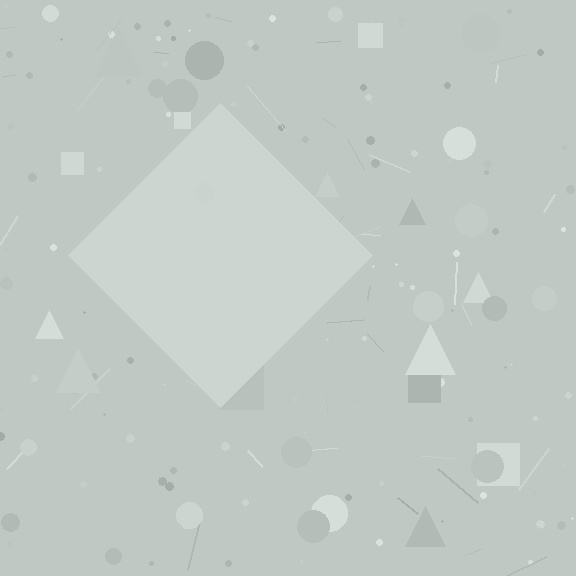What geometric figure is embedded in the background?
A diamond is embedded in the background.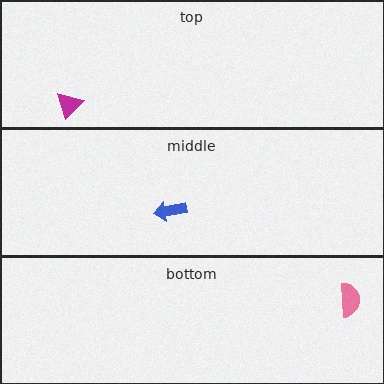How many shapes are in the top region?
1.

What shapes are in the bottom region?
The pink semicircle.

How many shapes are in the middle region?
1.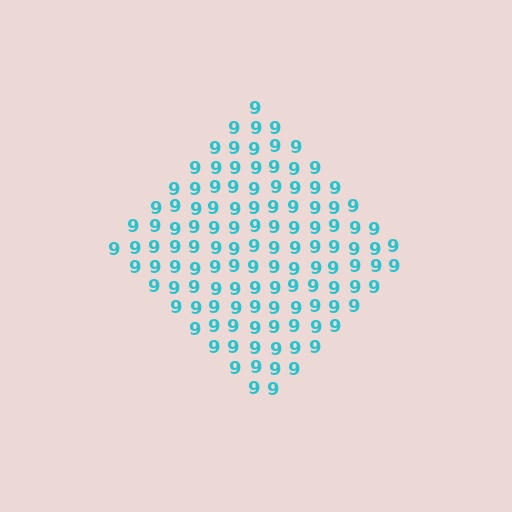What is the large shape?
The large shape is a diamond.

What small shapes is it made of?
It is made of small digit 9's.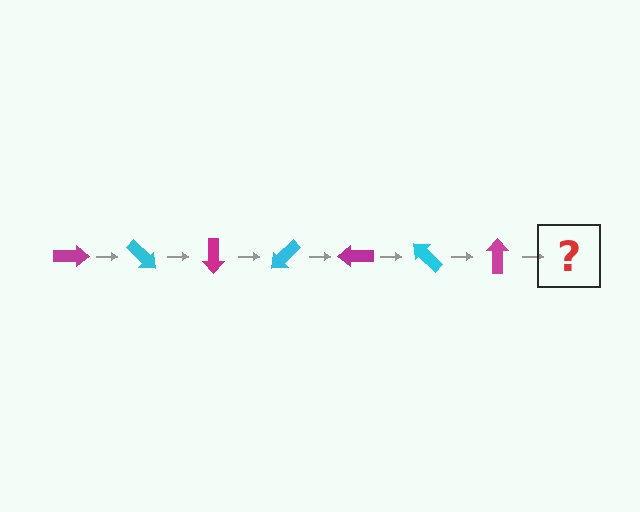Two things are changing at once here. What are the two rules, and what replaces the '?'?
The two rules are that it rotates 45 degrees each step and the color cycles through magenta and cyan. The '?' should be a cyan arrow, rotated 315 degrees from the start.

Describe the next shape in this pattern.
It should be a cyan arrow, rotated 315 degrees from the start.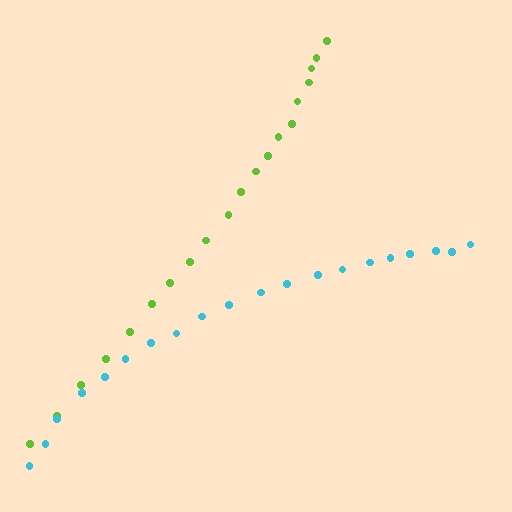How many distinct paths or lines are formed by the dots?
There are 2 distinct paths.